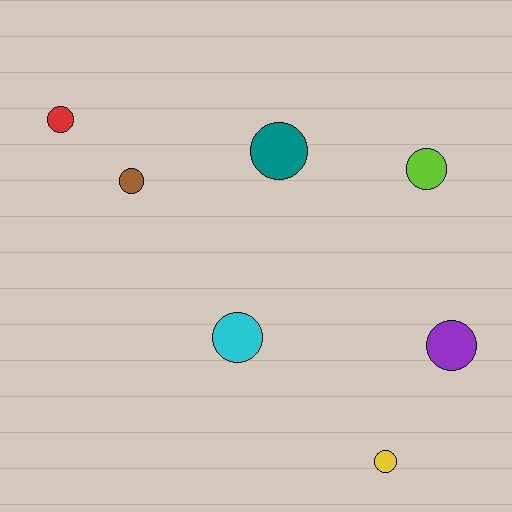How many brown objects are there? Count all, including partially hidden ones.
There is 1 brown object.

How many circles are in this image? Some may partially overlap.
There are 7 circles.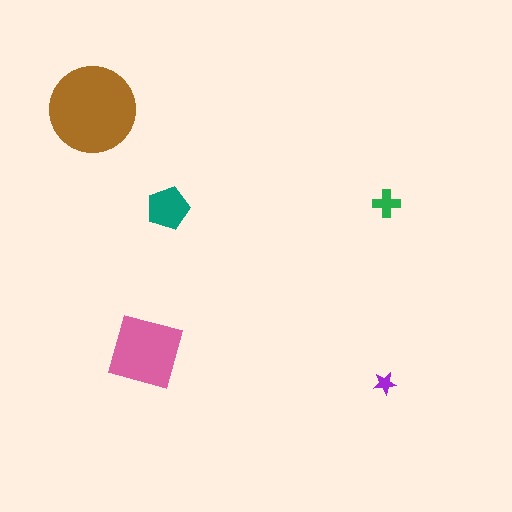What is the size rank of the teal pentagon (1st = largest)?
3rd.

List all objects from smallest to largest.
The purple star, the green cross, the teal pentagon, the pink diamond, the brown circle.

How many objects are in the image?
There are 5 objects in the image.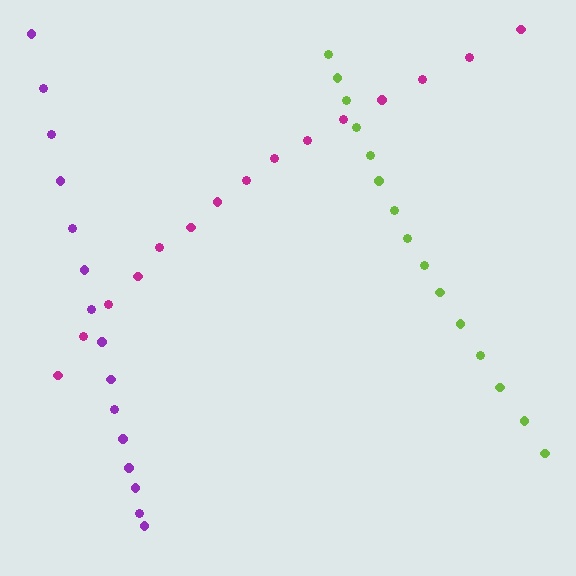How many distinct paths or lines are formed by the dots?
There are 3 distinct paths.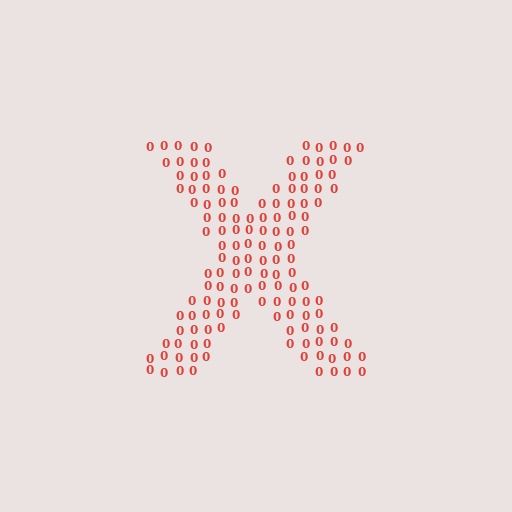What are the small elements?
The small elements are digit 0's.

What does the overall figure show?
The overall figure shows the letter X.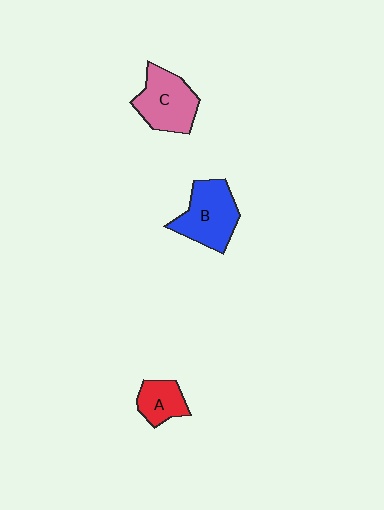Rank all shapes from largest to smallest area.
From largest to smallest: B (blue), C (pink), A (red).